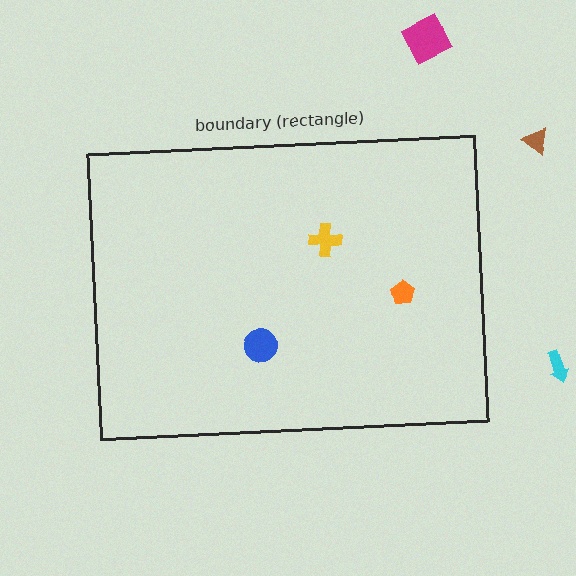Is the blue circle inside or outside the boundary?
Inside.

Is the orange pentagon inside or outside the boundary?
Inside.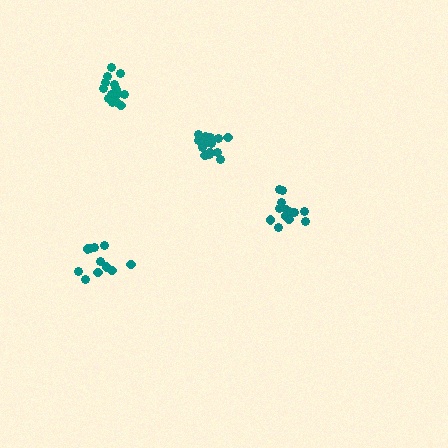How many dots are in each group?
Group 1: 17 dots, Group 2: 11 dots, Group 3: 14 dots, Group 4: 17 dots (59 total).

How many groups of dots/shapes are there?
There are 4 groups.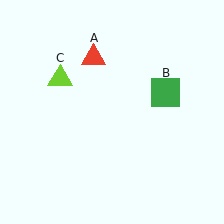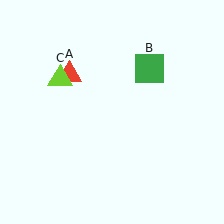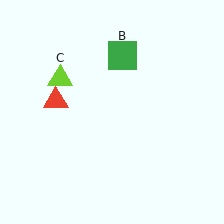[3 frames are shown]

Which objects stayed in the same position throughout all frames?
Lime triangle (object C) remained stationary.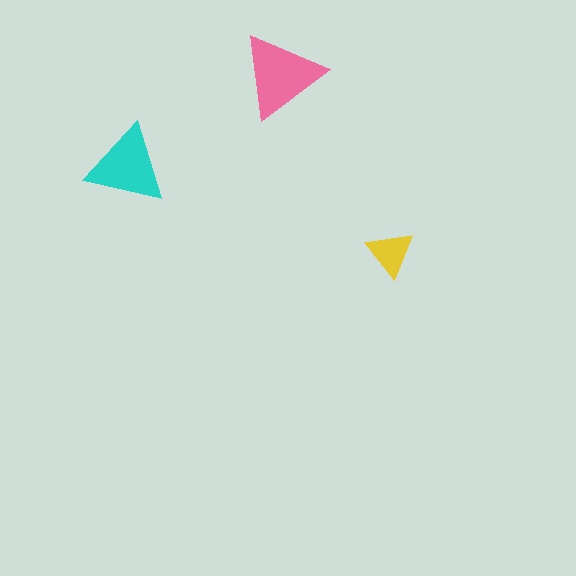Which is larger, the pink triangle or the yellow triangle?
The pink one.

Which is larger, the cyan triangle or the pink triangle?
The pink one.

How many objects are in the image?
There are 3 objects in the image.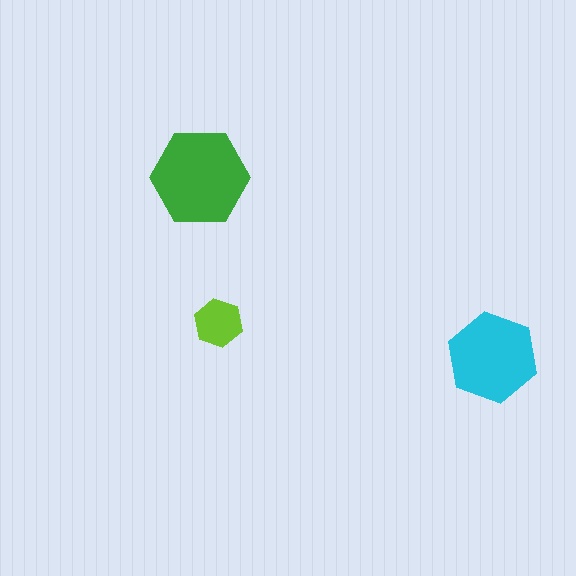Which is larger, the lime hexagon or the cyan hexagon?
The cyan one.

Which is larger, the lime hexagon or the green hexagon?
The green one.